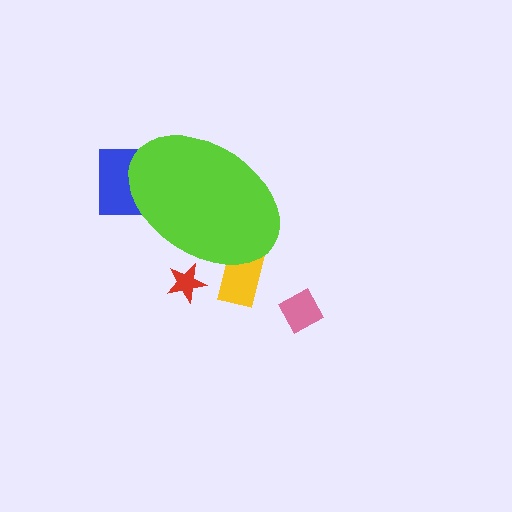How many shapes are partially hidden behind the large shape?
3 shapes are partially hidden.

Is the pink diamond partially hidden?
No, the pink diamond is fully visible.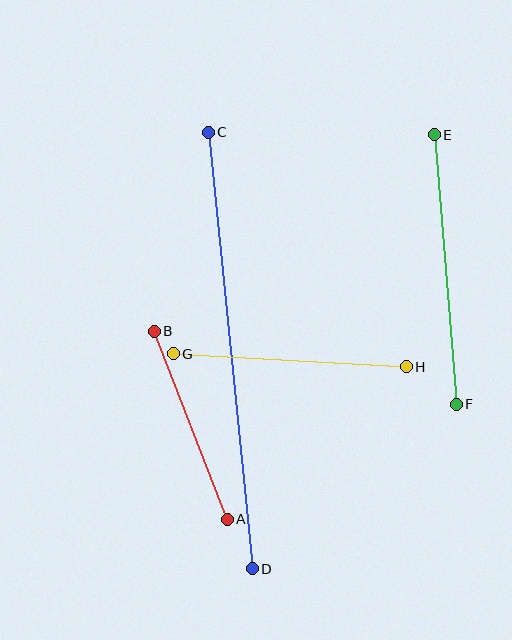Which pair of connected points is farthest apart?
Points C and D are farthest apart.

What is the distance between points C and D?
The distance is approximately 439 pixels.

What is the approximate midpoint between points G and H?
The midpoint is at approximately (290, 360) pixels.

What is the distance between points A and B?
The distance is approximately 201 pixels.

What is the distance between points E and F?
The distance is approximately 270 pixels.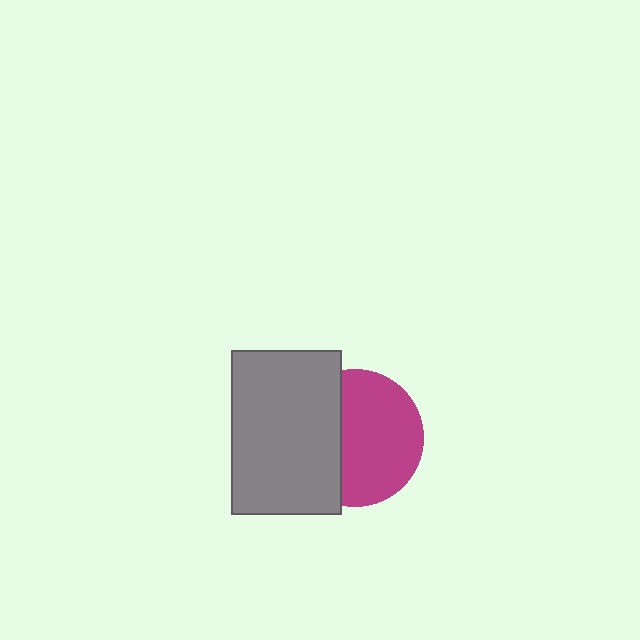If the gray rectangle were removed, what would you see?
You would see the complete magenta circle.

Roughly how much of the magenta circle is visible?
About half of it is visible (roughly 62%).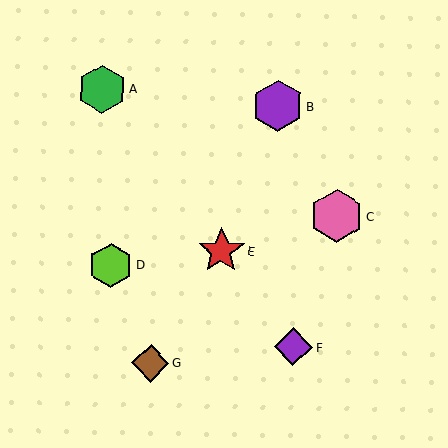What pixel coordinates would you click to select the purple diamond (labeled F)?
Click at (293, 347) to select the purple diamond F.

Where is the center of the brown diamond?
The center of the brown diamond is at (151, 363).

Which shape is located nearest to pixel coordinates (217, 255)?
The red star (labeled E) at (221, 251) is nearest to that location.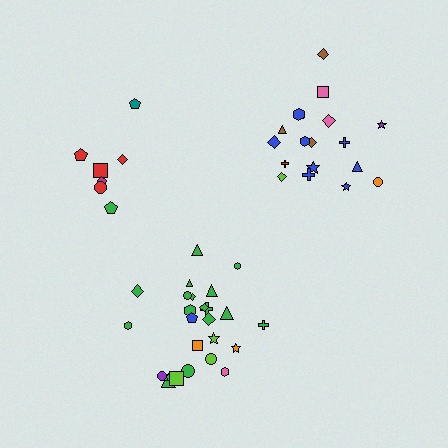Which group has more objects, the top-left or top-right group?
The top-right group.